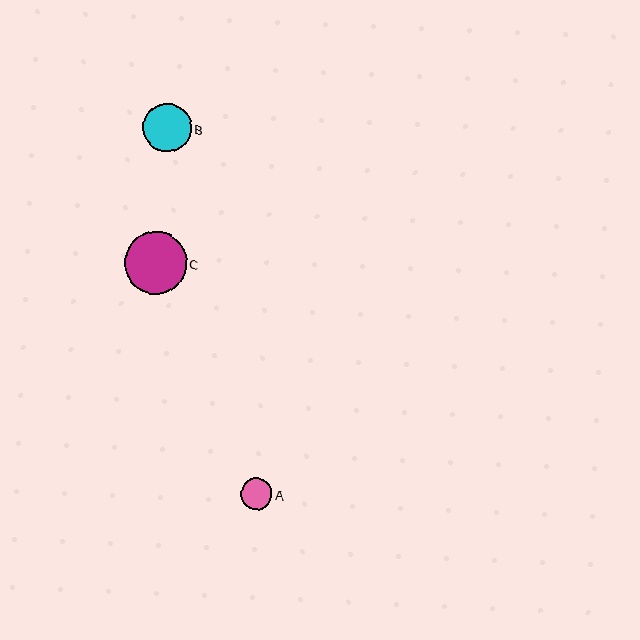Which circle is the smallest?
Circle A is the smallest with a size of approximately 32 pixels.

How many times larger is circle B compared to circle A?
Circle B is approximately 1.5 times the size of circle A.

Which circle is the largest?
Circle C is the largest with a size of approximately 62 pixels.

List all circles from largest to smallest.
From largest to smallest: C, B, A.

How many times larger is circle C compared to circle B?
Circle C is approximately 1.3 times the size of circle B.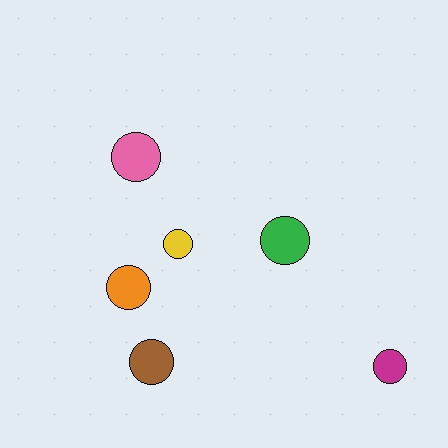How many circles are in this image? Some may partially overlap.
There are 6 circles.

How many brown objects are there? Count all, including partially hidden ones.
There is 1 brown object.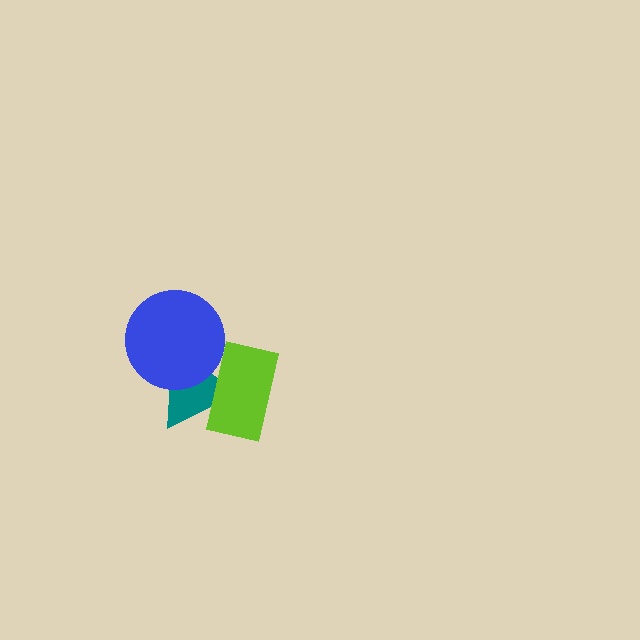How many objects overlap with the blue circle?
2 objects overlap with the blue circle.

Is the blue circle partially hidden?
No, no other shape covers it.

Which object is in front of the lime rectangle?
The blue circle is in front of the lime rectangle.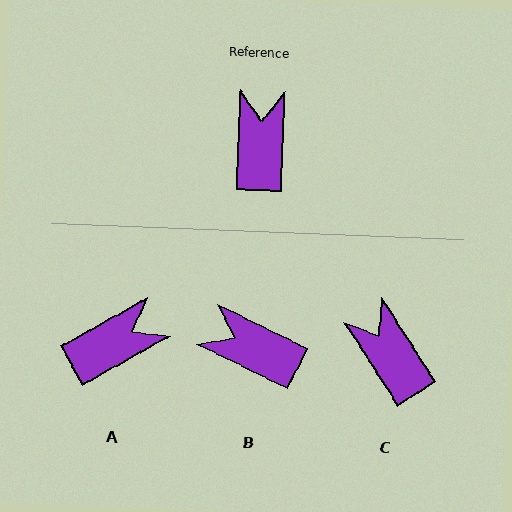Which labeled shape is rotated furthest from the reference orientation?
B, about 66 degrees away.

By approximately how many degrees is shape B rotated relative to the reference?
Approximately 66 degrees counter-clockwise.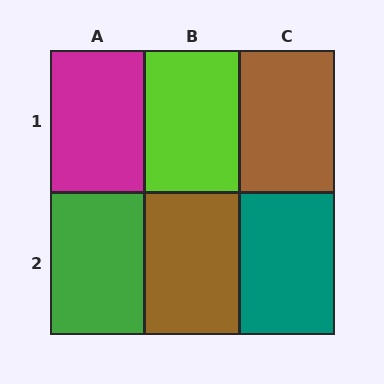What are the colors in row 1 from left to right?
Magenta, lime, brown.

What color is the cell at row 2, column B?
Brown.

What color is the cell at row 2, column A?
Green.